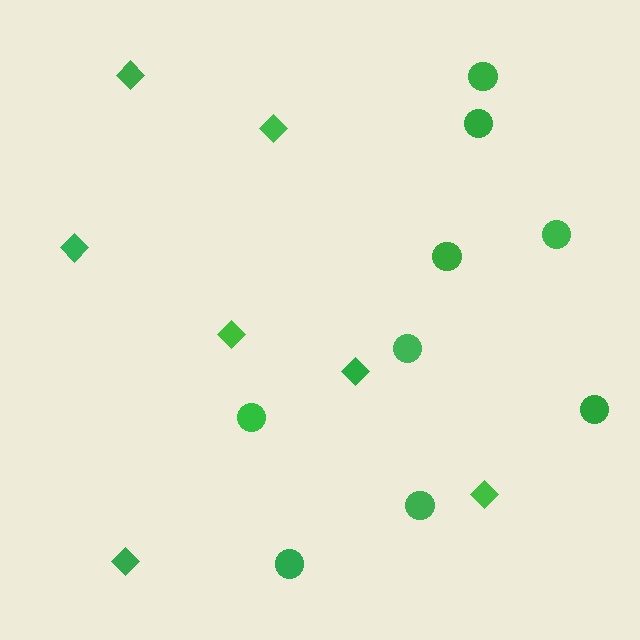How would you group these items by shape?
There are 2 groups: one group of circles (9) and one group of diamonds (7).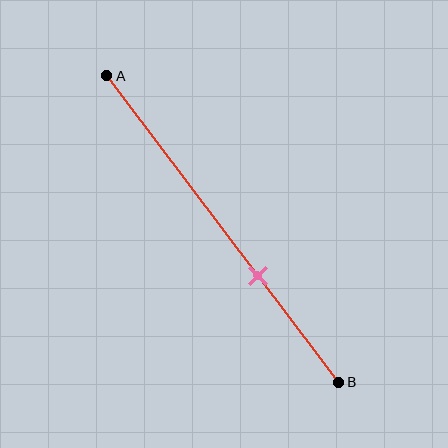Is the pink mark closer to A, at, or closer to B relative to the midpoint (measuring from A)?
The pink mark is closer to point B than the midpoint of segment AB.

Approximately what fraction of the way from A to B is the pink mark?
The pink mark is approximately 65% of the way from A to B.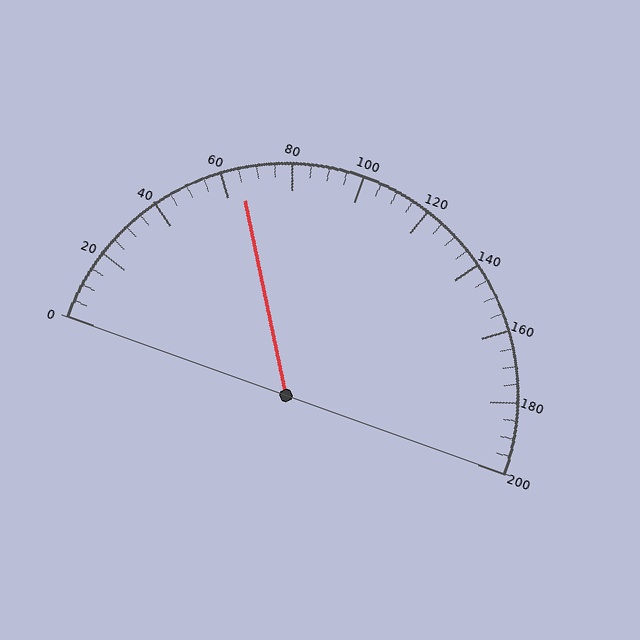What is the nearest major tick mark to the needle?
The nearest major tick mark is 60.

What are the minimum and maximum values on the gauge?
The gauge ranges from 0 to 200.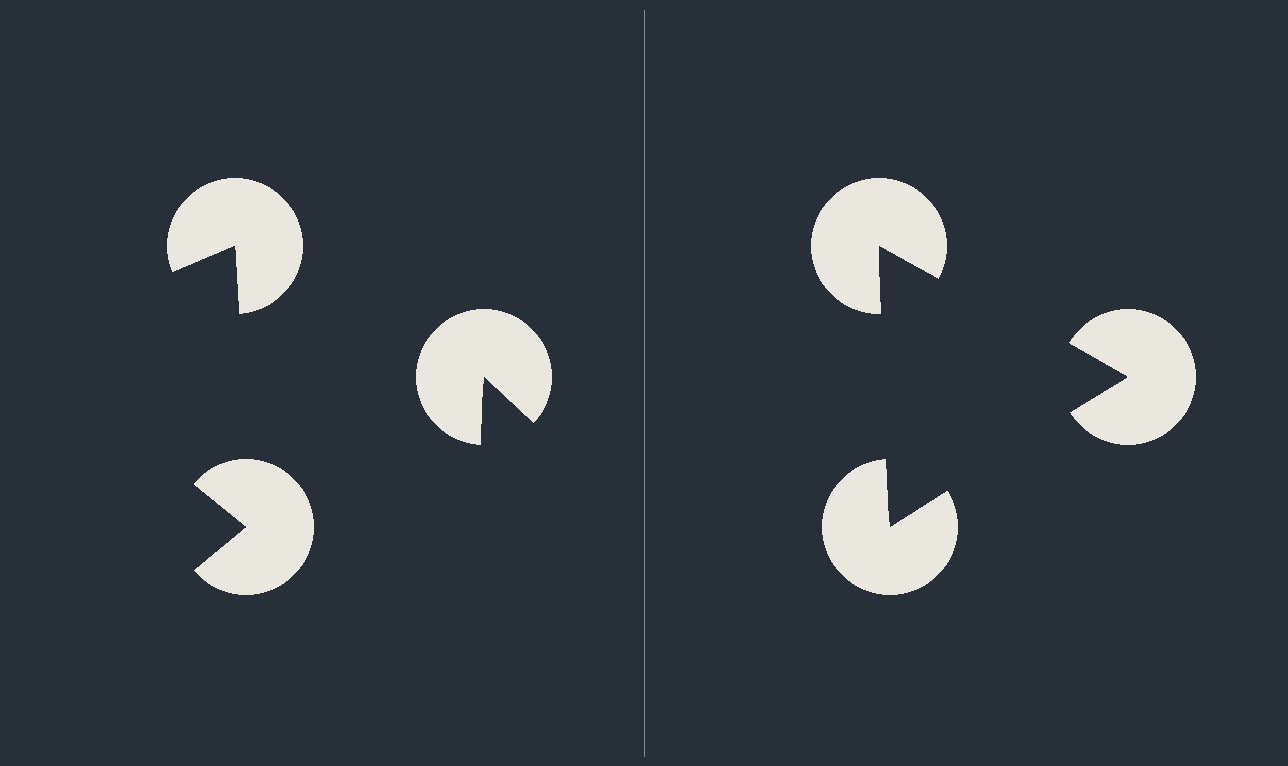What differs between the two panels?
The pac-man discs are positioned identically on both sides; only the wedge orientations differ. On the right they align to a triangle; on the left they are misaligned.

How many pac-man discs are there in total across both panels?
6 — 3 on each side.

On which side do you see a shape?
An illusory triangle appears on the right side. On the left side the wedge cuts are rotated, so no coherent shape forms.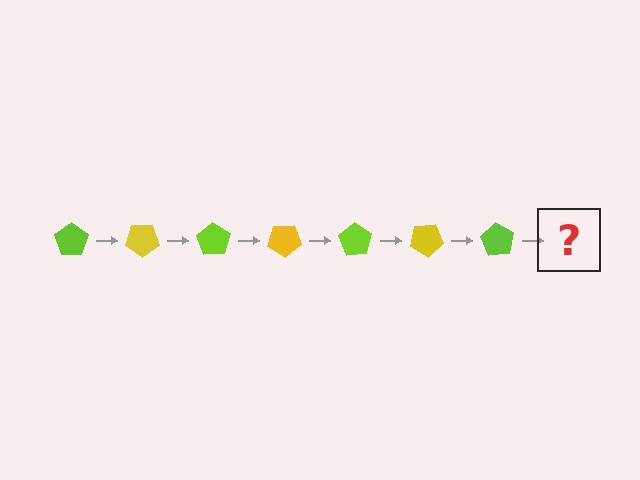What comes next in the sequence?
The next element should be a yellow pentagon, rotated 245 degrees from the start.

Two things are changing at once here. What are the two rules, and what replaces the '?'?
The two rules are that it rotates 35 degrees each step and the color cycles through lime and yellow. The '?' should be a yellow pentagon, rotated 245 degrees from the start.